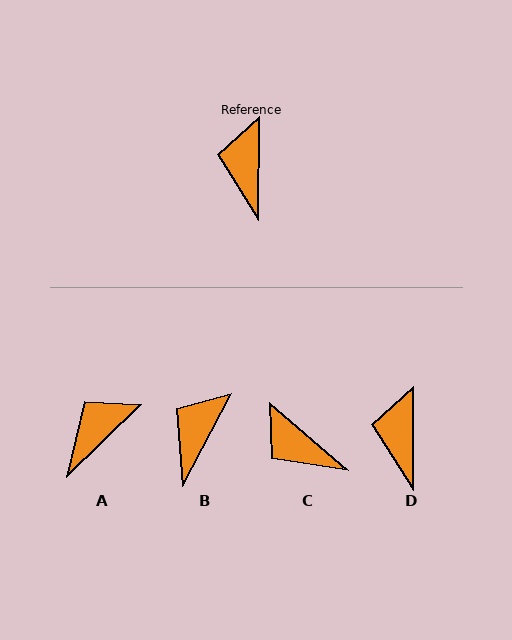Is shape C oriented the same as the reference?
No, it is off by about 50 degrees.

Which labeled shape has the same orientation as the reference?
D.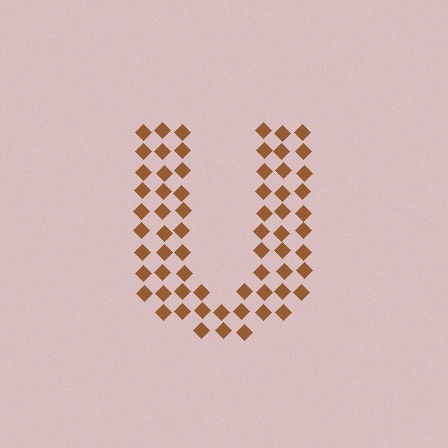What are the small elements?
The small elements are diamonds.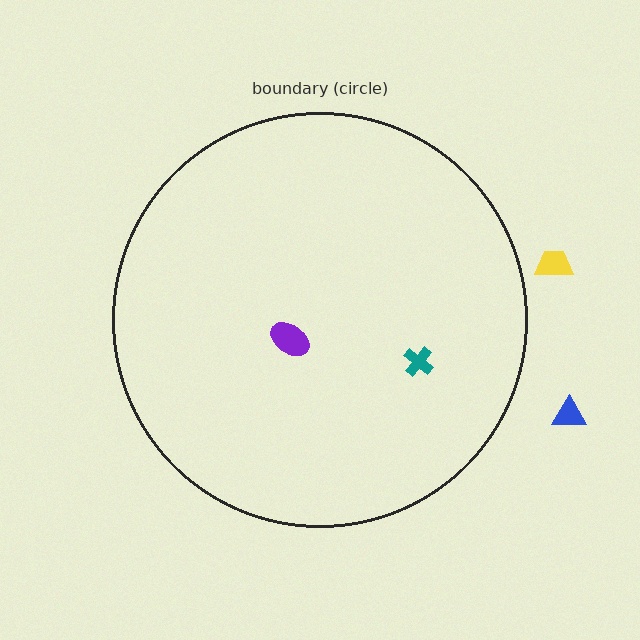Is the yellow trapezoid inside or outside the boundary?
Outside.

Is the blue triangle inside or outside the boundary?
Outside.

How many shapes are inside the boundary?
2 inside, 2 outside.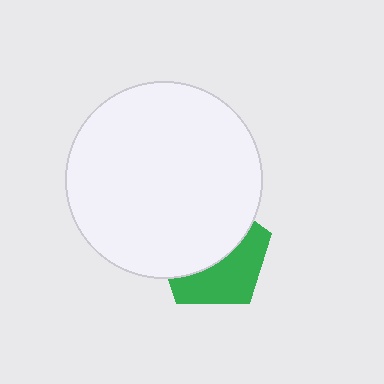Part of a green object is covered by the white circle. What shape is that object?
It is a pentagon.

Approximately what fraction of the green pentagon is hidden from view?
Roughly 56% of the green pentagon is hidden behind the white circle.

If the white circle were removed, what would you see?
You would see the complete green pentagon.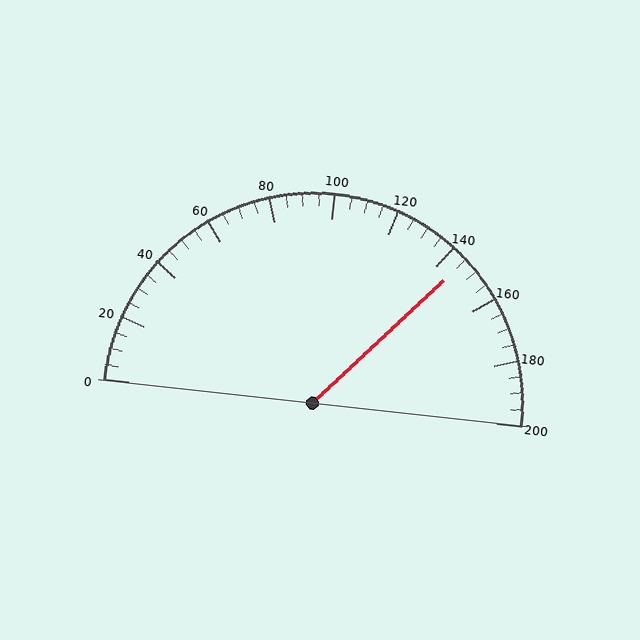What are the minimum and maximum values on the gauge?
The gauge ranges from 0 to 200.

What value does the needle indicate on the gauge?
The needle indicates approximately 145.